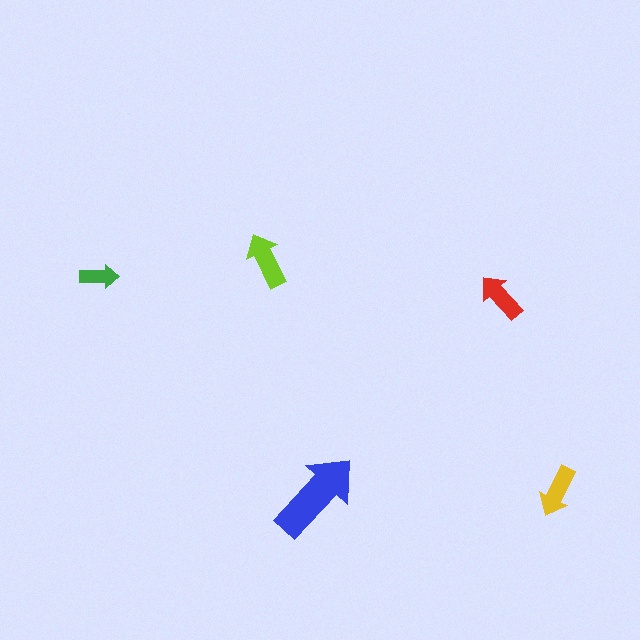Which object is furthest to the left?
The green arrow is leftmost.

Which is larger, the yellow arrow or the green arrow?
The yellow one.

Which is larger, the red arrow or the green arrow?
The red one.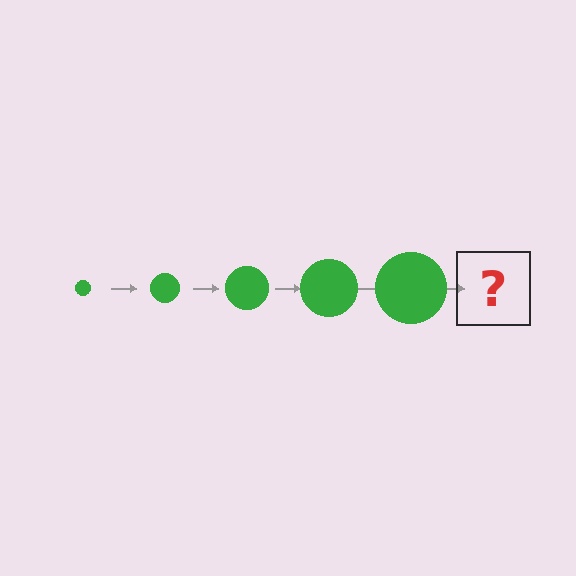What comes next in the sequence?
The next element should be a green circle, larger than the previous one.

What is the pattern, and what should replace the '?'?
The pattern is that the circle gets progressively larger each step. The '?' should be a green circle, larger than the previous one.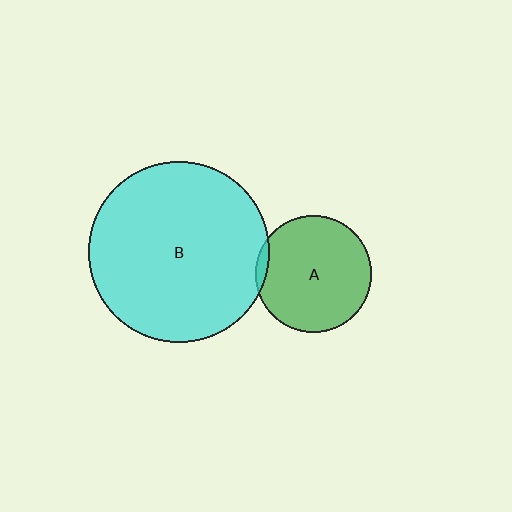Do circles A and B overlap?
Yes.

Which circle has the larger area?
Circle B (cyan).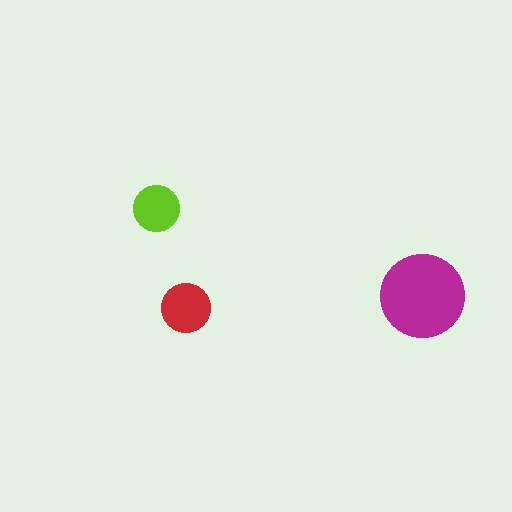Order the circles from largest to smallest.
the magenta one, the red one, the lime one.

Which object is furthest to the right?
The magenta circle is rightmost.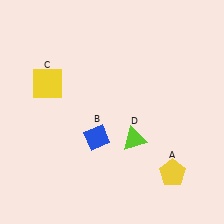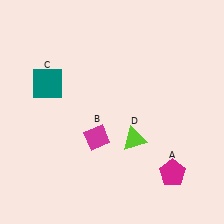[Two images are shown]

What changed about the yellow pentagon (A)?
In Image 1, A is yellow. In Image 2, it changed to magenta.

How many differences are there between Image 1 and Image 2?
There are 3 differences between the two images.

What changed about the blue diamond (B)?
In Image 1, B is blue. In Image 2, it changed to magenta.